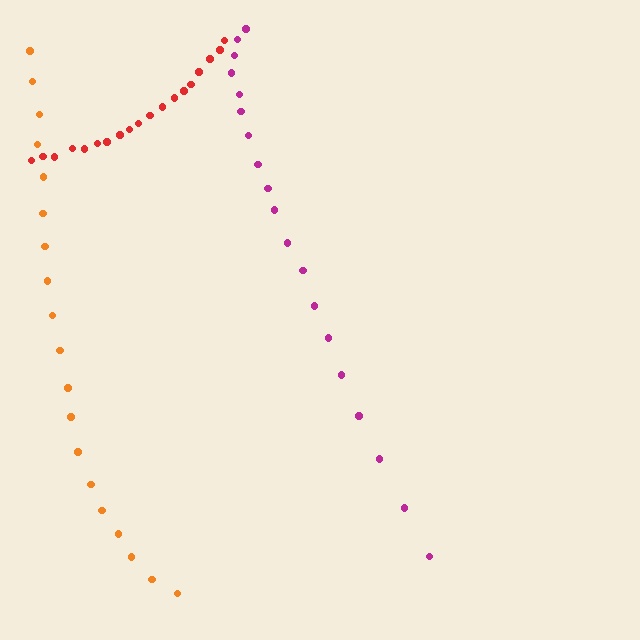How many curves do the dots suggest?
There are 3 distinct paths.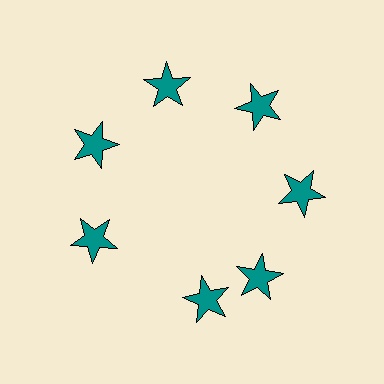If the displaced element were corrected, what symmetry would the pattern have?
It would have 7-fold rotational symmetry — the pattern would map onto itself every 51 degrees.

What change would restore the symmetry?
The symmetry would be restored by rotating it back into even spacing with its neighbors so that all 7 stars sit at equal angles and equal distance from the center.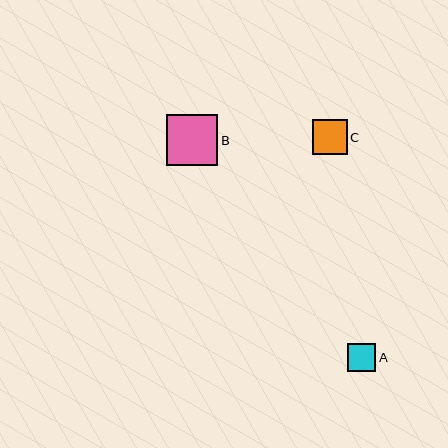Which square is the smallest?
Square A is the smallest with a size of approximately 28 pixels.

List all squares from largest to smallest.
From largest to smallest: B, C, A.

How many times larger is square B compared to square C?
Square B is approximately 1.5 times the size of square C.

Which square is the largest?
Square B is the largest with a size of approximately 51 pixels.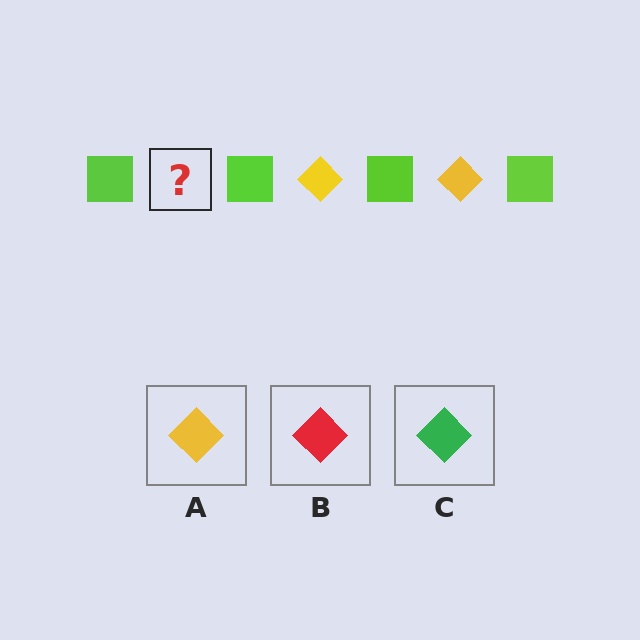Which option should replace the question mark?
Option A.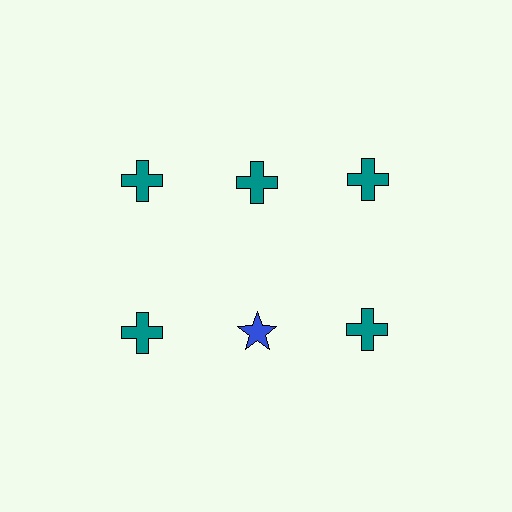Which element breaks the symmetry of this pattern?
The blue star in the second row, second from left column breaks the symmetry. All other shapes are teal crosses.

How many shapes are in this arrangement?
There are 6 shapes arranged in a grid pattern.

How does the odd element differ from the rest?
It differs in both color (blue instead of teal) and shape (star instead of cross).